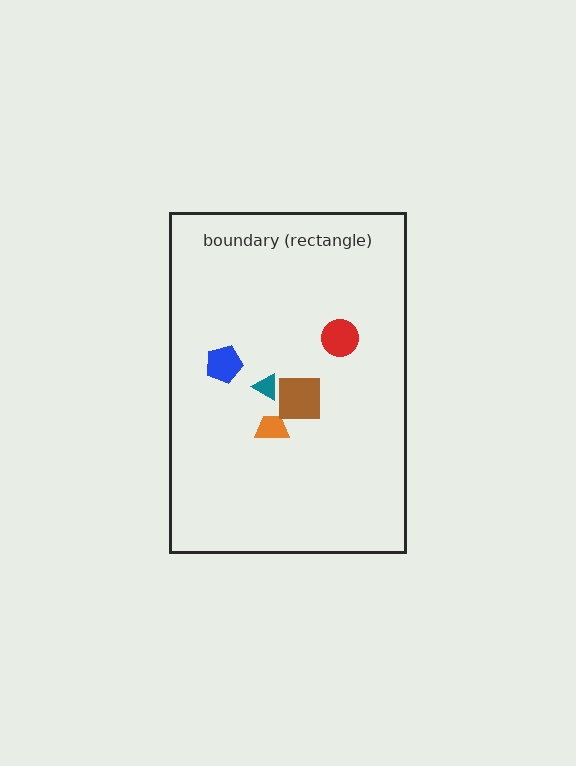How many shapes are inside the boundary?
5 inside, 0 outside.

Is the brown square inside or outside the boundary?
Inside.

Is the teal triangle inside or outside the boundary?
Inside.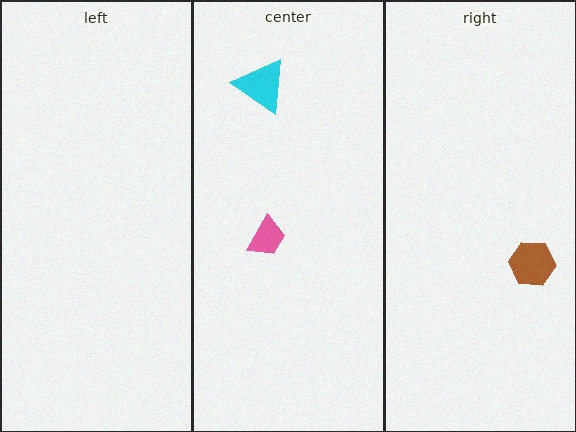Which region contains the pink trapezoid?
The center region.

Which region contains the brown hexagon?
The right region.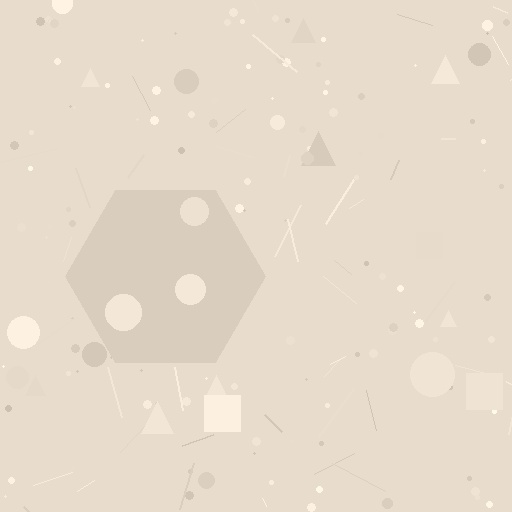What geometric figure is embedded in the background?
A hexagon is embedded in the background.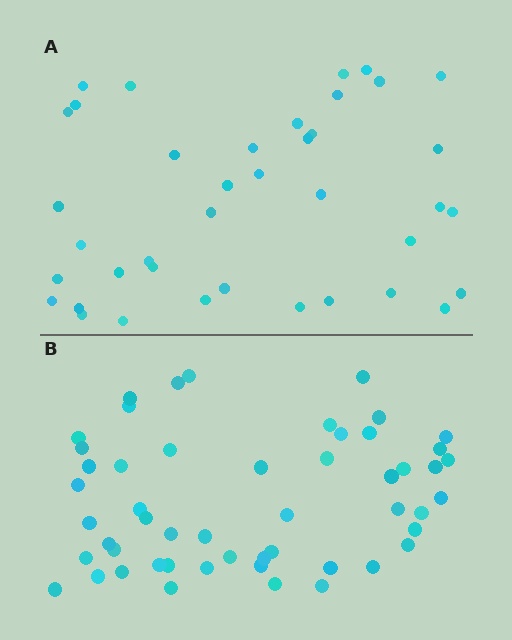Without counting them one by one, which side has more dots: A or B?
Region B (the bottom region) has more dots.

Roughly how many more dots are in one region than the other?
Region B has approximately 15 more dots than region A.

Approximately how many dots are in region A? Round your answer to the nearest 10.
About 40 dots. (The exact count is 39, which rounds to 40.)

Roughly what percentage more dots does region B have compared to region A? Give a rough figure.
About 35% more.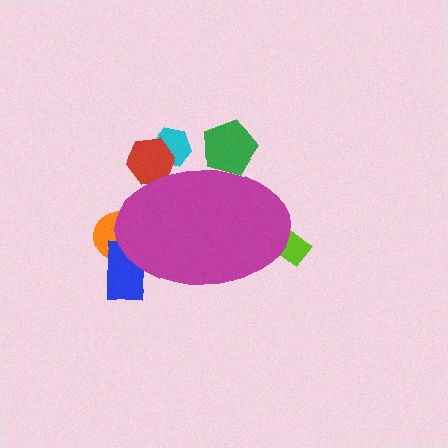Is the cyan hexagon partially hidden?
Yes, the cyan hexagon is partially hidden behind the magenta ellipse.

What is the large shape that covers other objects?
A magenta ellipse.